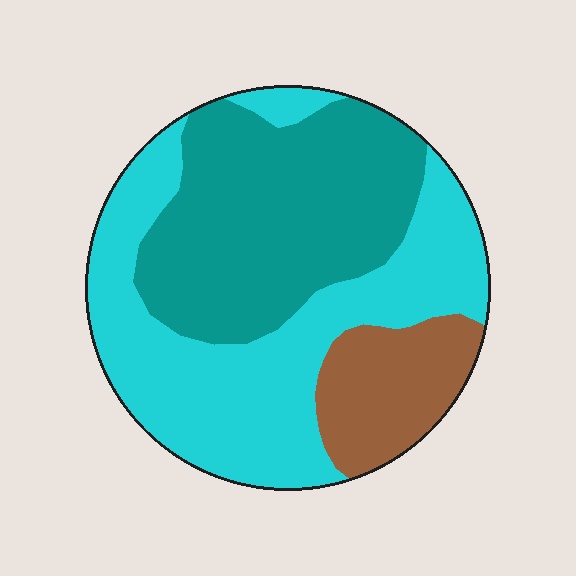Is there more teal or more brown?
Teal.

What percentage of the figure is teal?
Teal takes up about two fifths (2/5) of the figure.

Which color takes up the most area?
Cyan, at roughly 45%.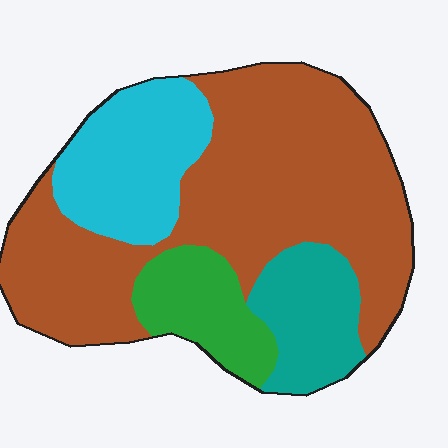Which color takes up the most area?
Brown, at roughly 55%.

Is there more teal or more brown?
Brown.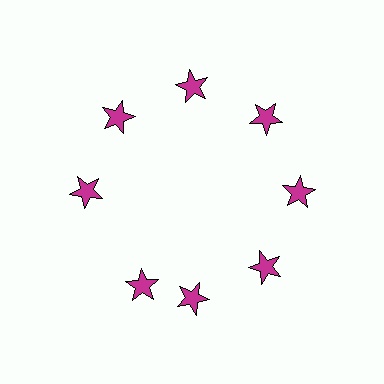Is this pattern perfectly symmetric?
No. The 8 magenta stars are arranged in a ring, but one element near the 8 o'clock position is rotated out of alignment along the ring, breaking the 8-fold rotational symmetry.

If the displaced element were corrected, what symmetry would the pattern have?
It would have 8-fold rotational symmetry — the pattern would map onto itself every 45 degrees.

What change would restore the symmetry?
The symmetry would be restored by rotating it back into even spacing with its neighbors so that all 8 stars sit at equal angles and equal distance from the center.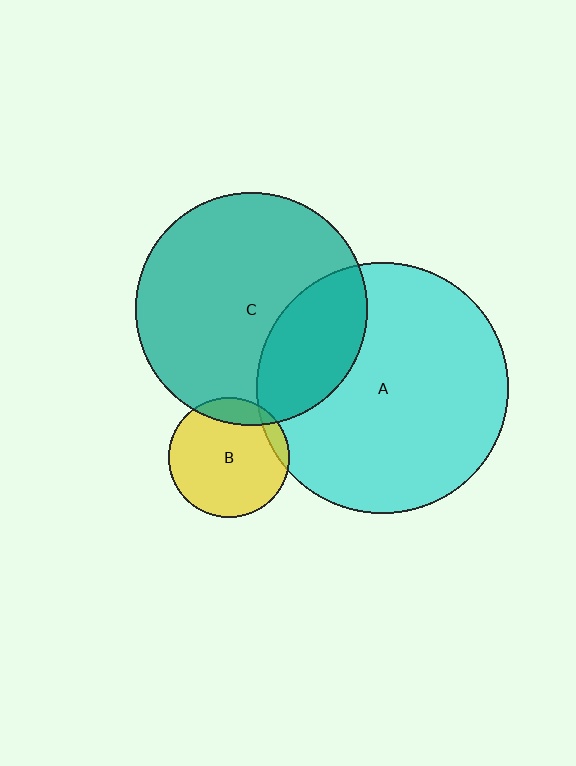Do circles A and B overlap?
Yes.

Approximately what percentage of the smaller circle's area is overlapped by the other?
Approximately 5%.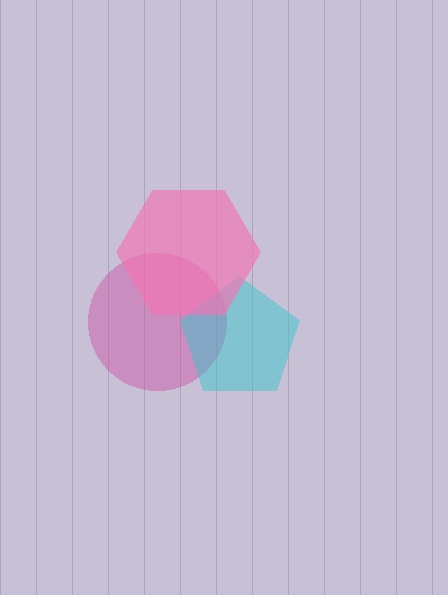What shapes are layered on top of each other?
The layered shapes are: a magenta circle, a cyan pentagon, a pink hexagon.